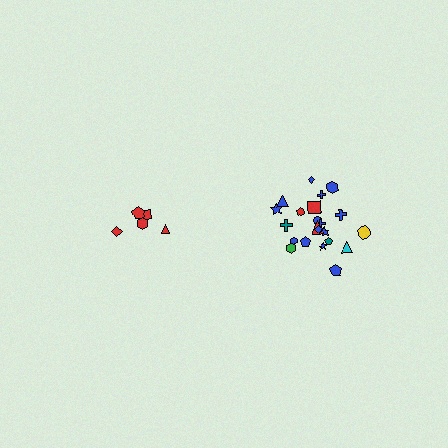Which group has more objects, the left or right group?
The right group.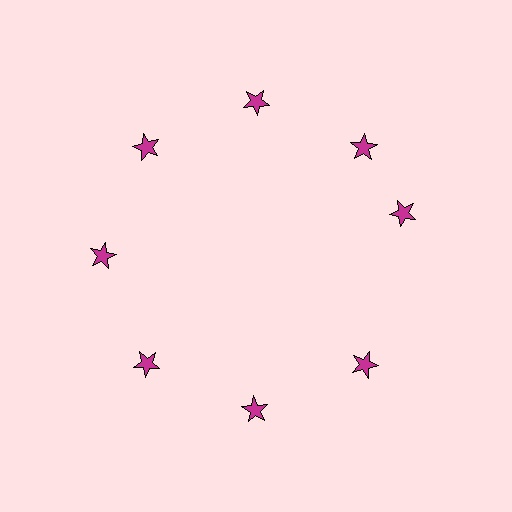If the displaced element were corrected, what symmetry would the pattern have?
It would have 8-fold rotational symmetry — the pattern would map onto itself every 45 degrees.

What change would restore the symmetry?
The symmetry would be restored by rotating it back into even spacing with its neighbors so that all 8 stars sit at equal angles and equal distance from the center.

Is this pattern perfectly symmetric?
No. The 8 magenta stars are arranged in a ring, but one element near the 3 o'clock position is rotated out of alignment along the ring, breaking the 8-fold rotational symmetry.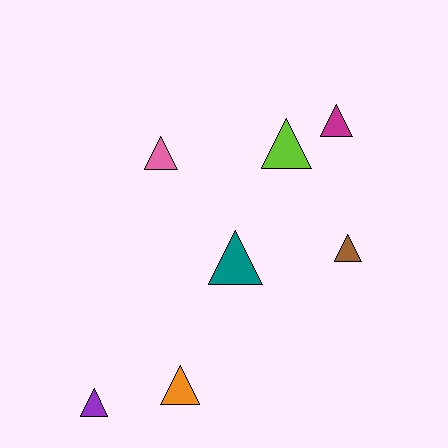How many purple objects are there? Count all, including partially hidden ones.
There is 1 purple object.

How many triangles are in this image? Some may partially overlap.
There are 7 triangles.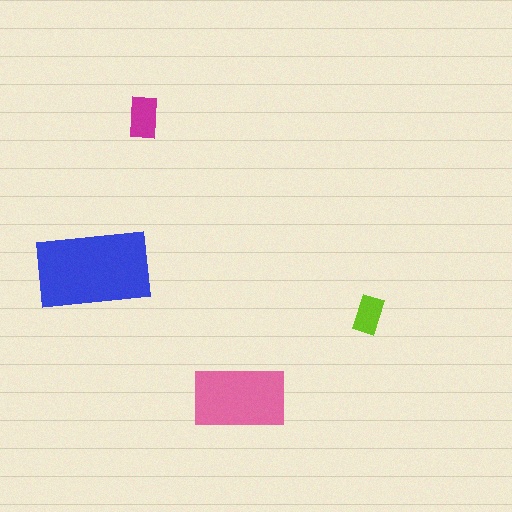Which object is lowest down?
The pink rectangle is bottommost.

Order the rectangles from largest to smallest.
the blue one, the pink one, the magenta one, the lime one.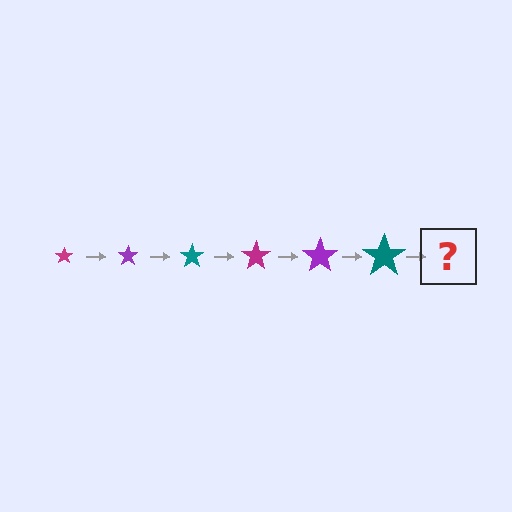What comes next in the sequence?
The next element should be a magenta star, larger than the previous one.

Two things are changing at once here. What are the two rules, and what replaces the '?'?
The two rules are that the star grows larger each step and the color cycles through magenta, purple, and teal. The '?' should be a magenta star, larger than the previous one.